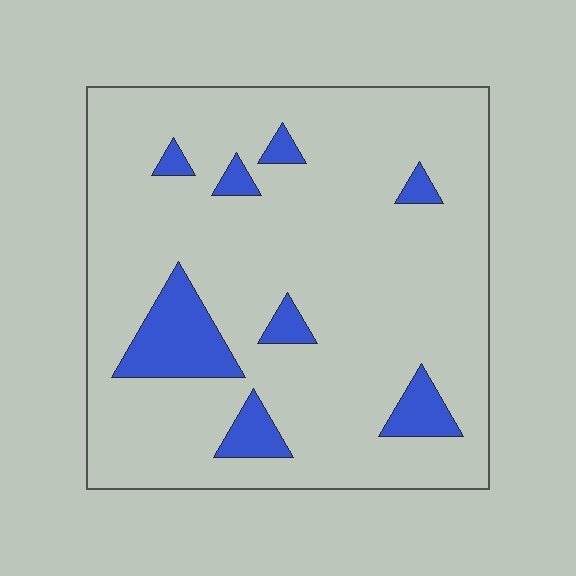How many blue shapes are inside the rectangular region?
8.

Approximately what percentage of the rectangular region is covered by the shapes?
Approximately 10%.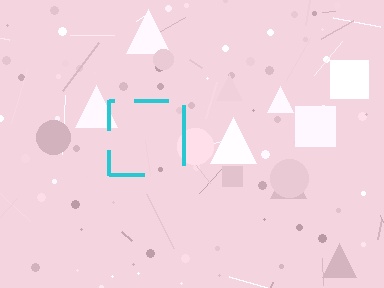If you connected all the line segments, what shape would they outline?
They would outline a square.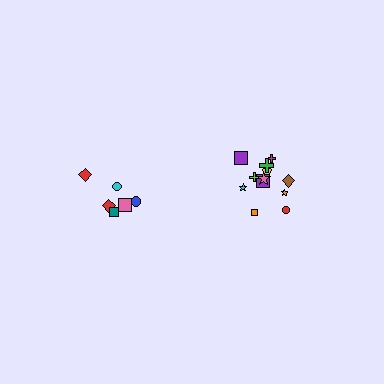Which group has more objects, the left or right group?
The right group.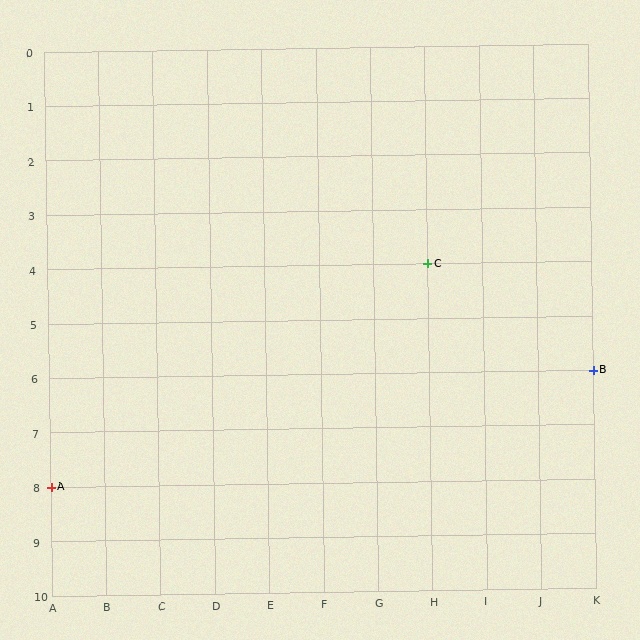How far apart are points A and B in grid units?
Points A and B are 10 columns and 2 rows apart (about 10.2 grid units diagonally).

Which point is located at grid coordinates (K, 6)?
Point B is at (K, 6).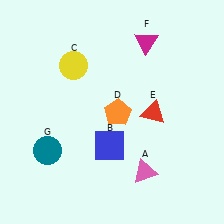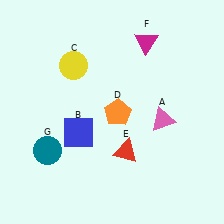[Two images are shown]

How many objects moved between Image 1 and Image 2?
3 objects moved between the two images.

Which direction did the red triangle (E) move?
The red triangle (E) moved down.